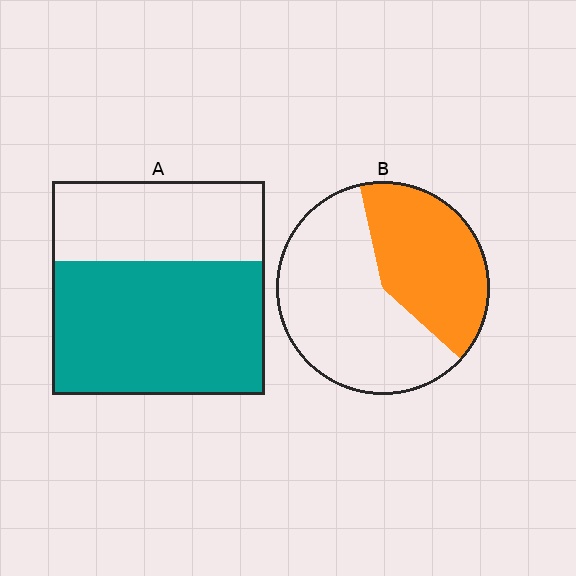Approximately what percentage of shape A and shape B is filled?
A is approximately 65% and B is approximately 40%.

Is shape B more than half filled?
No.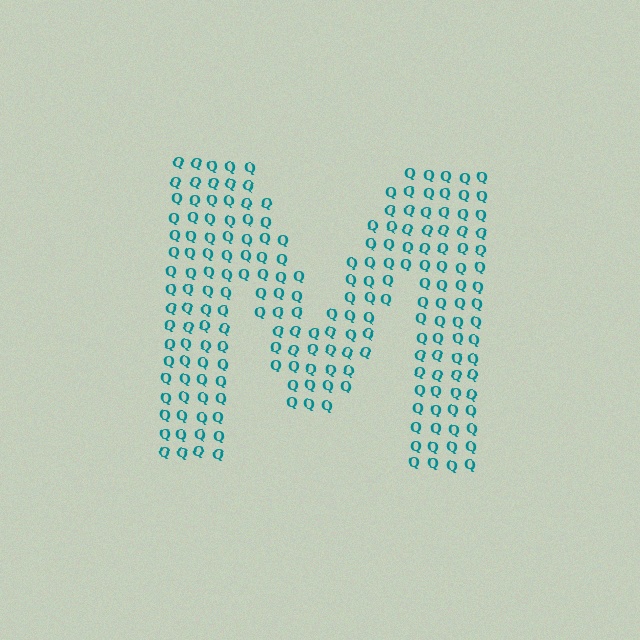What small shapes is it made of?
It is made of small letter Q's.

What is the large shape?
The large shape is the letter M.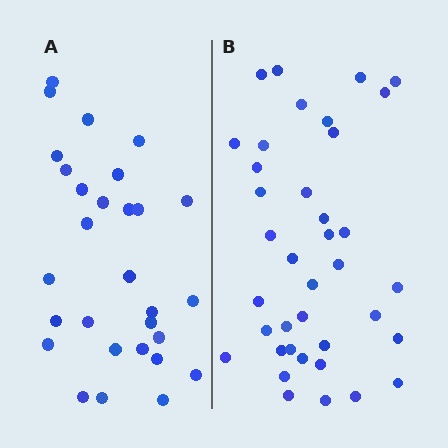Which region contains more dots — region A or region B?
Region B (the right region) has more dots.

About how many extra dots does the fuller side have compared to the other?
Region B has roughly 8 or so more dots than region A.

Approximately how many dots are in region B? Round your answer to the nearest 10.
About 40 dots. (The exact count is 38, which rounds to 40.)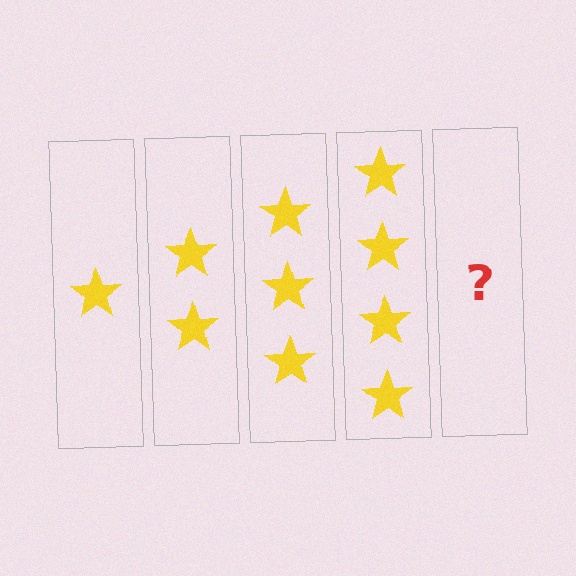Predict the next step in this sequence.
The next step is 5 stars.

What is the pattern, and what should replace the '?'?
The pattern is that each step adds one more star. The '?' should be 5 stars.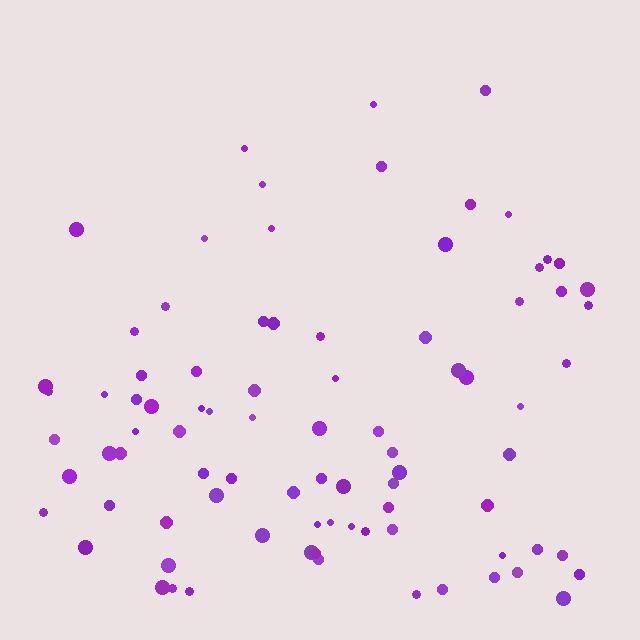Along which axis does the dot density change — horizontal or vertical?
Vertical.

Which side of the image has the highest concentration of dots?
The bottom.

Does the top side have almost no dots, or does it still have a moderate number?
Still a moderate number, just noticeably fewer than the bottom.